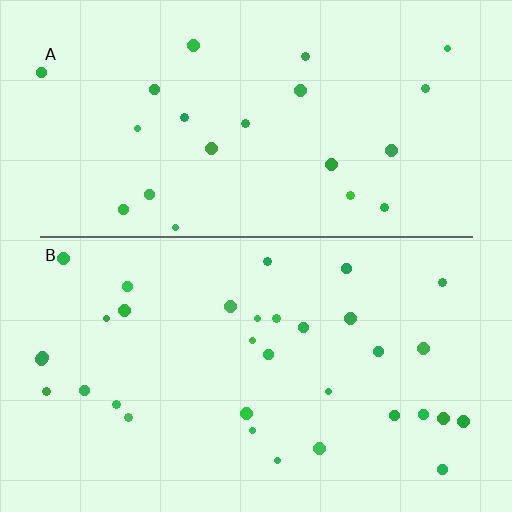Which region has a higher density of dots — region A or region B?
B (the bottom).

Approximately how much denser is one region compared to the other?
Approximately 1.5× — region B over region A.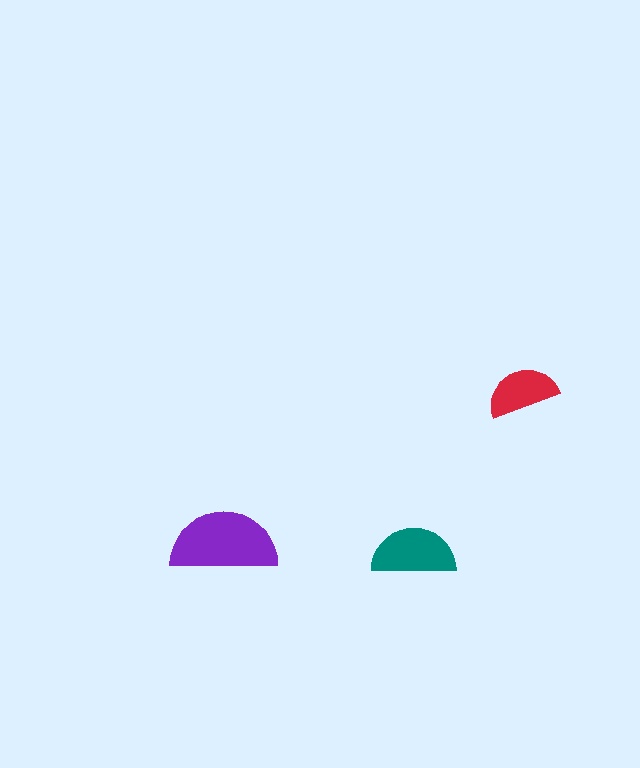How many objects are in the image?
There are 3 objects in the image.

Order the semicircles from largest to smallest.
the purple one, the teal one, the red one.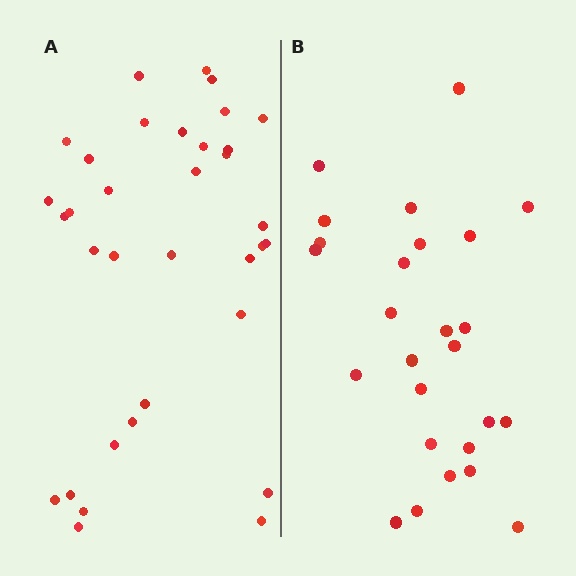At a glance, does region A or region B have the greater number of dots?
Region A (the left region) has more dots.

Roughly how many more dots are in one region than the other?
Region A has roughly 8 or so more dots than region B.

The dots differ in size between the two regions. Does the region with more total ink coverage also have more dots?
No. Region B has more total ink coverage because its dots are larger, but region A actually contains more individual dots. Total area can be misleading — the number of items is what matters here.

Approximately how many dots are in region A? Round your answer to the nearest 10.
About 30 dots. (The exact count is 34, which rounds to 30.)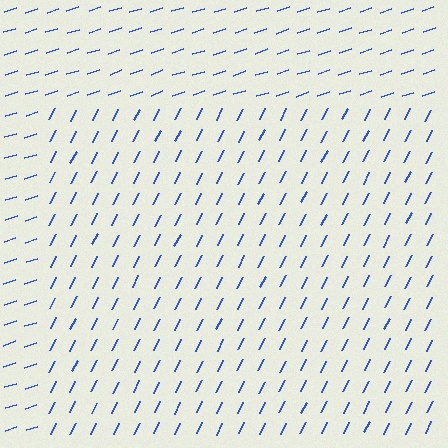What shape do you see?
I see a rectangle.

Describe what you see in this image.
The image is filled with small blue line segments. A rectangle region in the image has lines oriented differently from the surrounding lines, creating a visible texture boundary.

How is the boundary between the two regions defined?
The boundary is defined purely by a change in line orientation (approximately 45 degrees difference). All lines are the same color and thickness.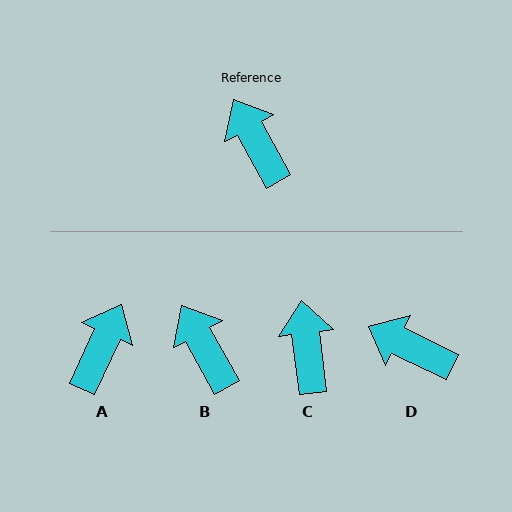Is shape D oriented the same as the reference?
No, it is off by about 35 degrees.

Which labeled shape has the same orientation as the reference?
B.